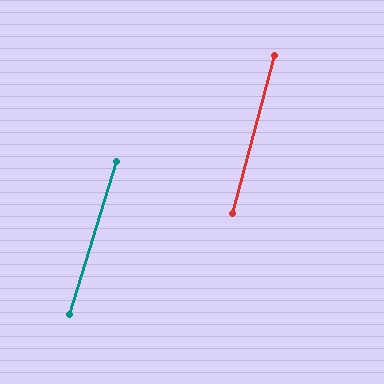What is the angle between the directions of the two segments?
Approximately 2 degrees.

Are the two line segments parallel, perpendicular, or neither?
Parallel — their directions differ by only 1.9°.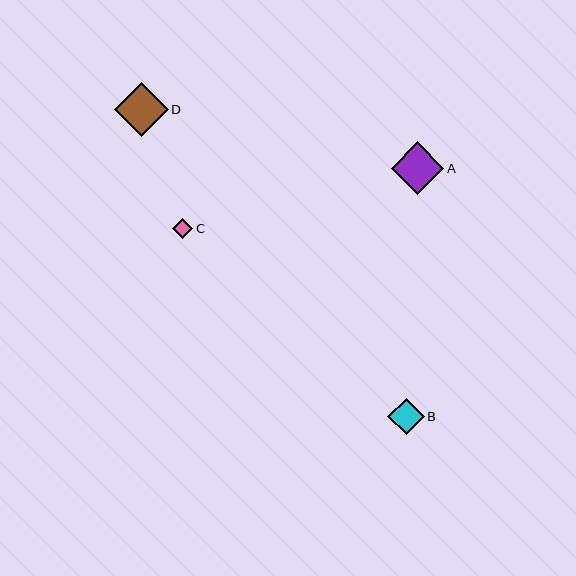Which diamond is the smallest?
Diamond C is the smallest with a size of approximately 20 pixels.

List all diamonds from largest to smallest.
From largest to smallest: D, A, B, C.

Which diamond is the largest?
Diamond D is the largest with a size of approximately 54 pixels.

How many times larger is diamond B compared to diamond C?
Diamond B is approximately 1.8 times the size of diamond C.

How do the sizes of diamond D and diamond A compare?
Diamond D and diamond A are approximately the same size.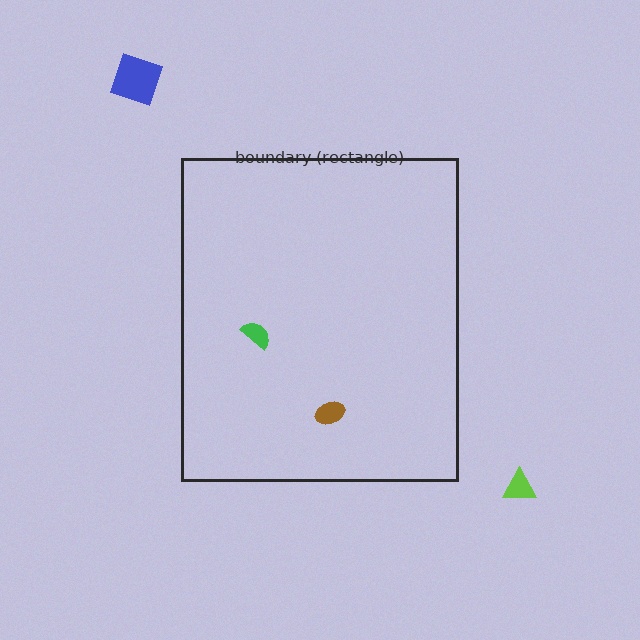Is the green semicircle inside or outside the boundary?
Inside.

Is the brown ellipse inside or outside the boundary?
Inside.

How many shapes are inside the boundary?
2 inside, 2 outside.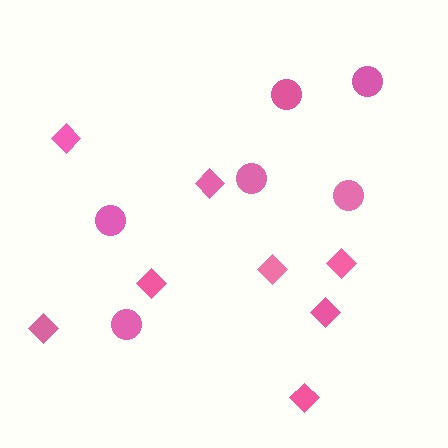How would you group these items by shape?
There are 2 groups: one group of circles (6) and one group of diamonds (8).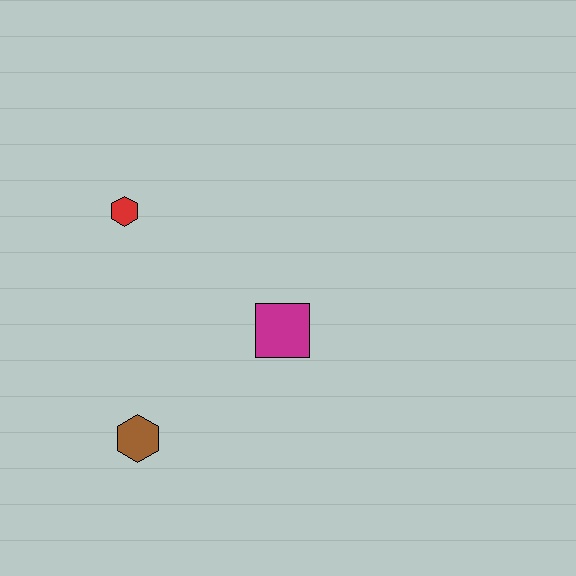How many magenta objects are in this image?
There is 1 magenta object.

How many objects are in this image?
There are 3 objects.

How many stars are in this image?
There are no stars.